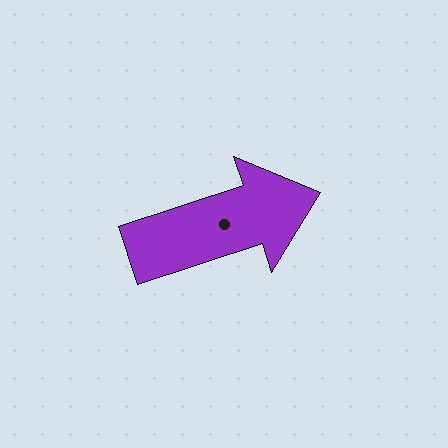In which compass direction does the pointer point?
East.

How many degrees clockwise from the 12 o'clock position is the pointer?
Approximately 72 degrees.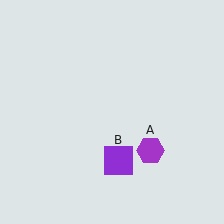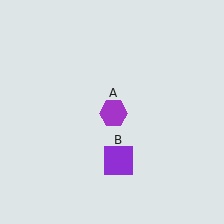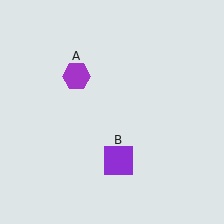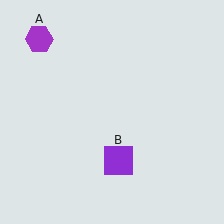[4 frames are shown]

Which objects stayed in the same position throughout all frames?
Purple square (object B) remained stationary.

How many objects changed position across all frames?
1 object changed position: purple hexagon (object A).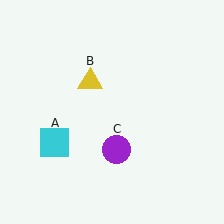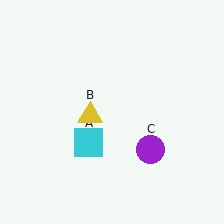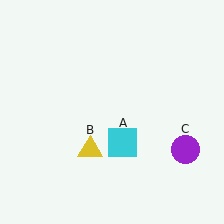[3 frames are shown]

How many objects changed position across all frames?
3 objects changed position: cyan square (object A), yellow triangle (object B), purple circle (object C).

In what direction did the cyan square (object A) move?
The cyan square (object A) moved right.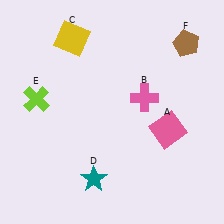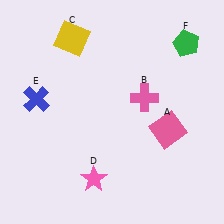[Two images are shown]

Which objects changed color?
D changed from teal to pink. E changed from lime to blue. F changed from brown to green.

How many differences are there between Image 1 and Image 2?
There are 3 differences between the two images.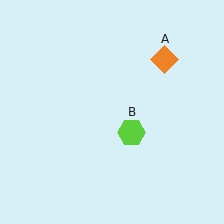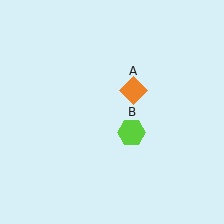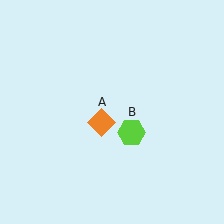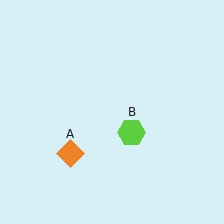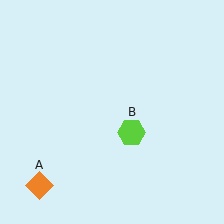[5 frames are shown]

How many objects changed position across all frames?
1 object changed position: orange diamond (object A).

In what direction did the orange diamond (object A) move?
The orange diamond (object A) moved down and to the left.